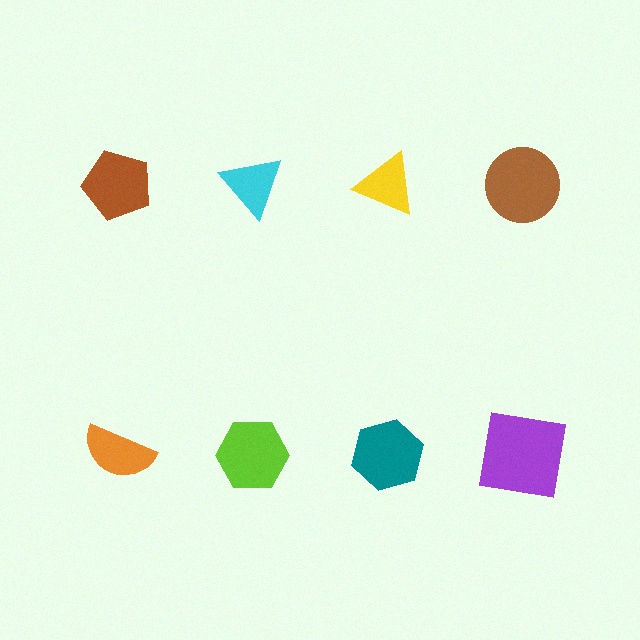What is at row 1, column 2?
A cyan triangle.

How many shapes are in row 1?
4 shapes.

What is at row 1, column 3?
A yellow triangle.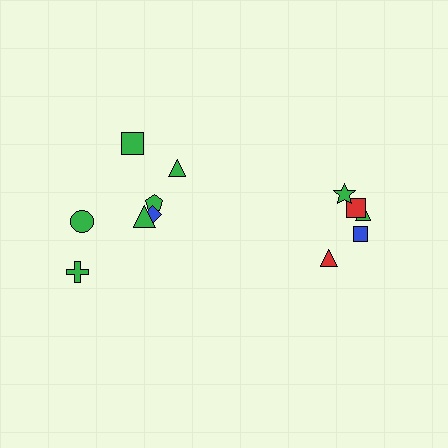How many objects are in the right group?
There are 5 objects.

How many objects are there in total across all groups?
There are 12 objects.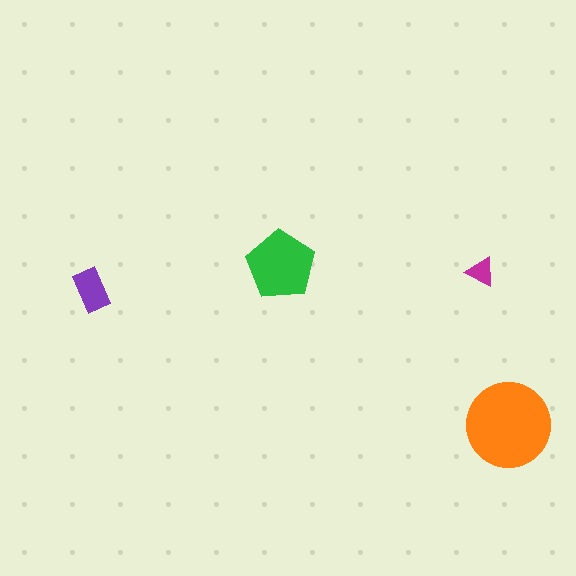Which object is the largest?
The orange circle.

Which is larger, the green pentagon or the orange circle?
The orange circle.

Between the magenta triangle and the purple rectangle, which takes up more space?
The purple rectangle.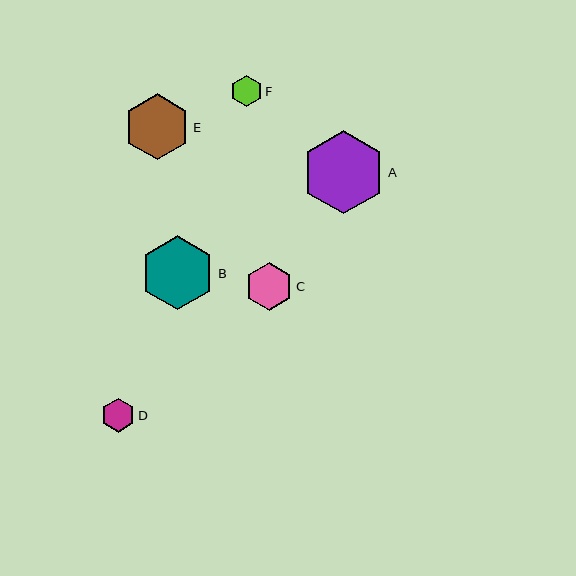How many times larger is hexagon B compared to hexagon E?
Hexagon B is approximately 1.1 times the size of hexagon E.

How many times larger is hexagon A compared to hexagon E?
Hexagon A is approximately 1.3 times the size of hexagon E.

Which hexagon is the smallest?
Hexagon F is the smallest with a size of approximately 32 pixels.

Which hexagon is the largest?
Hexagon A is the largest with a size of approximately 83 pixels.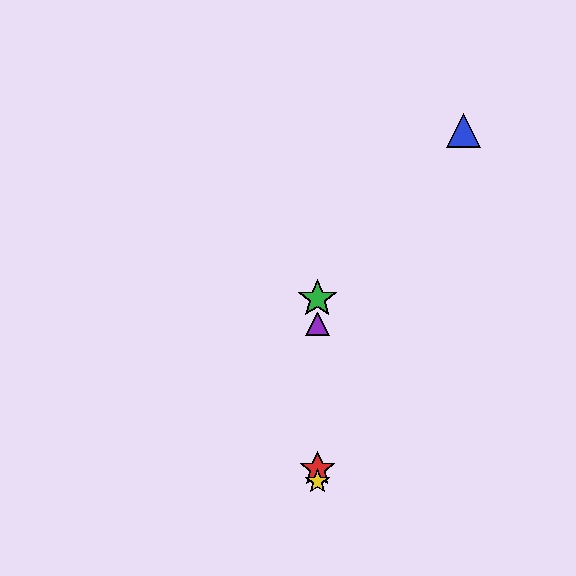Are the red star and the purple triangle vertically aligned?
Yes, both are at x≈317.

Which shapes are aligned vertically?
The red star, the green star, the yellow star, the purple triangle are aligned vertically.